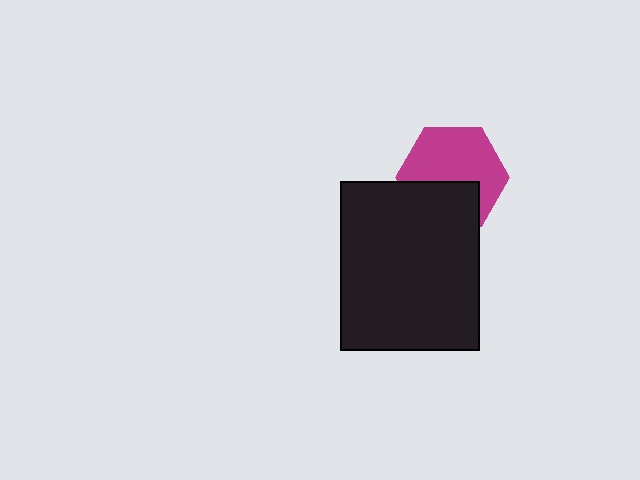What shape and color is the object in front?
The object in front is a black rectangle.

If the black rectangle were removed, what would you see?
You would see the complete magenta hexagon.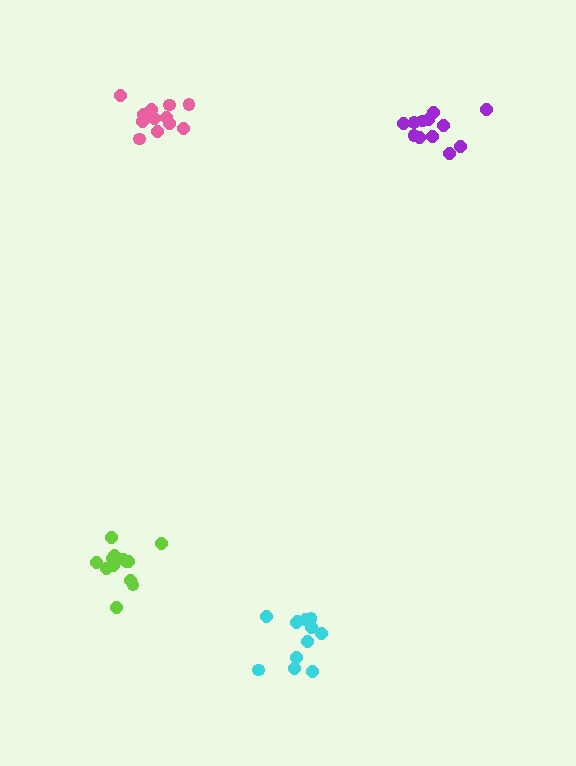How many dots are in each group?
Group 1: 12 dots, Group 2: 12 dots, Group 3: 13 dots, Group 4: 13 dots (50 total).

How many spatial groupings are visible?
There are 4 spatial groupings.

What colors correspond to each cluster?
The clusters are colored: cyan, purple, pink, lime.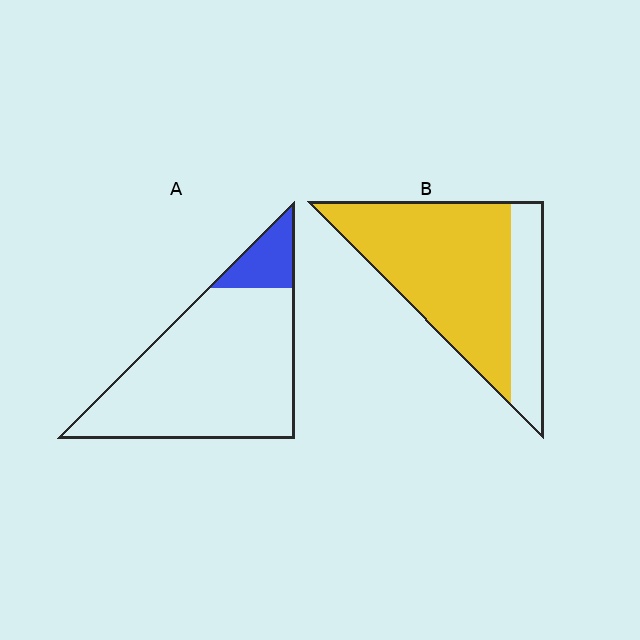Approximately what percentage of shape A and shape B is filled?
A is approximately 15% and B is approximately 75%.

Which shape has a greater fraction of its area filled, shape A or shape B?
Shape B.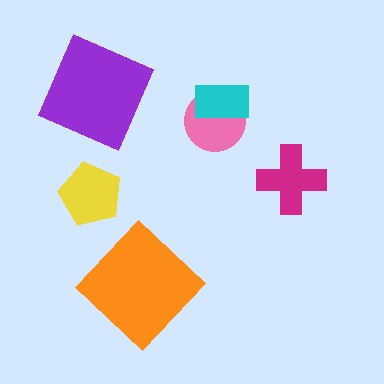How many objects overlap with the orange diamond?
0 objects overlap with the orange diamond.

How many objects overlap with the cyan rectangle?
1 object overlaps with the cyan rectangle.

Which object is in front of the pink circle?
The cyan rectangle is in front of the pink circle.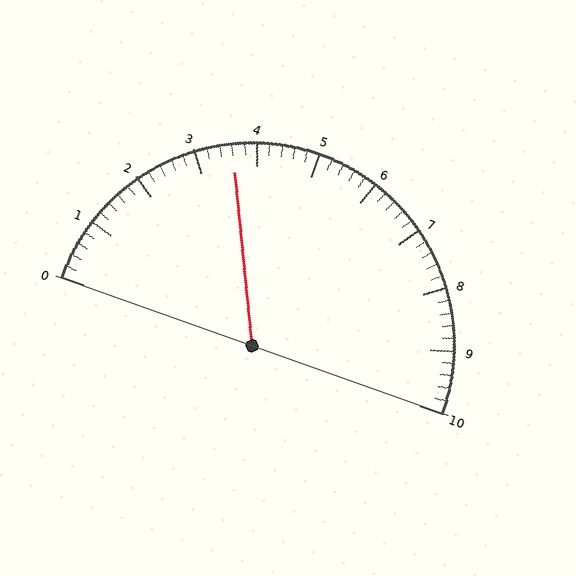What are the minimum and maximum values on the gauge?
The gauge ranges from 0 to 10.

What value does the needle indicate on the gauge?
The needle indicates approximately 3.6.